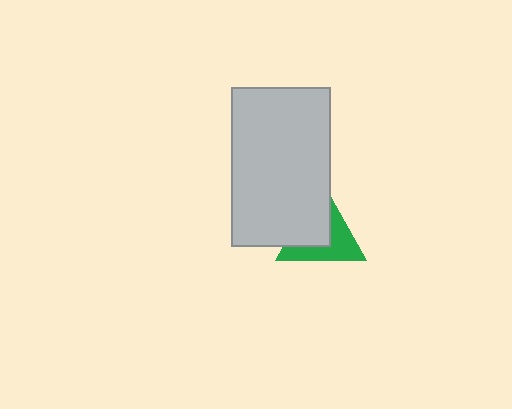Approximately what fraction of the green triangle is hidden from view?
Roughly 50% of the green triangle is hidden behind the light gray rectangle.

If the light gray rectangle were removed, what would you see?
You would see the complete green triangle.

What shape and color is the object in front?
The object in front is a light gray rectangle.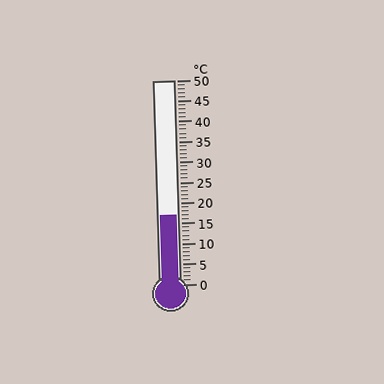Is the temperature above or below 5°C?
The temperature is above 5°C.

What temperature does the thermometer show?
The thermometer shows approximately 17°C.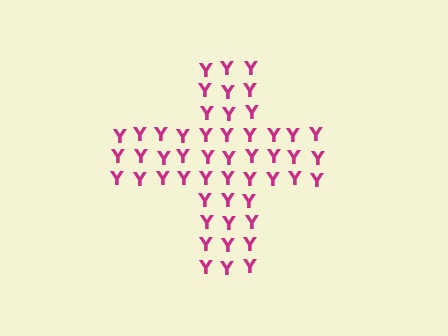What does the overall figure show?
The overall figure shows a cross.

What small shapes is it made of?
It is made of small letter Y's.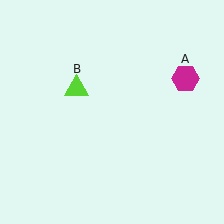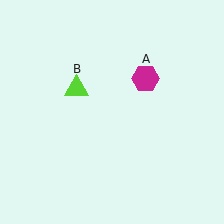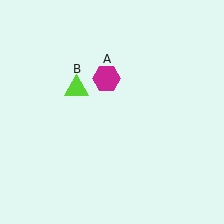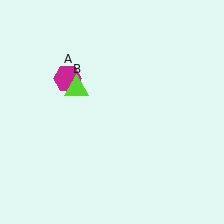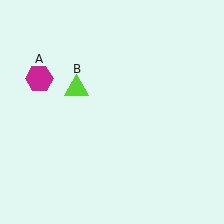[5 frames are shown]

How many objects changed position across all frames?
1 object changed position: magenta hexagon (object A).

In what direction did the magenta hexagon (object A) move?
The magenta hexagon (object A) moved left.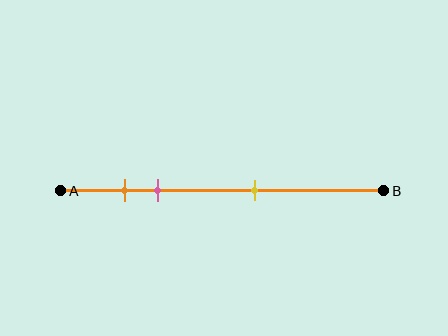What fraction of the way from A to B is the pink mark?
The pink mark is approximately 30% (0.3) of the way from A to B.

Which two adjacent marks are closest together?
The orange and pink marks are the closest adjacent pair.